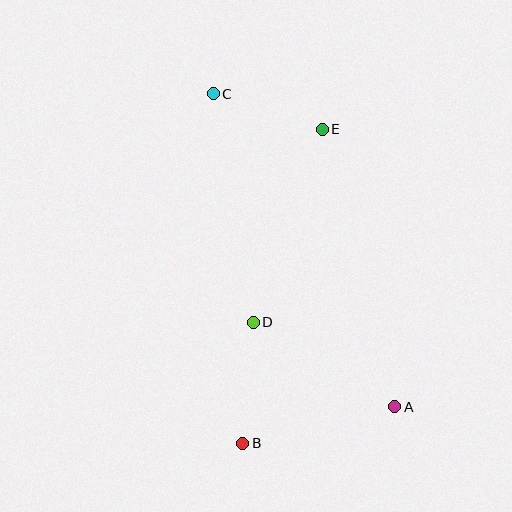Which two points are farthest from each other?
Points A and C are farthest from each other.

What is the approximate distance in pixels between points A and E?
The distance between A and E is approximately 287 pixels.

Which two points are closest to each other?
Points C and E are closest to each other.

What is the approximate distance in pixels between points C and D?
The distance between C and D is approximately 232 pixels.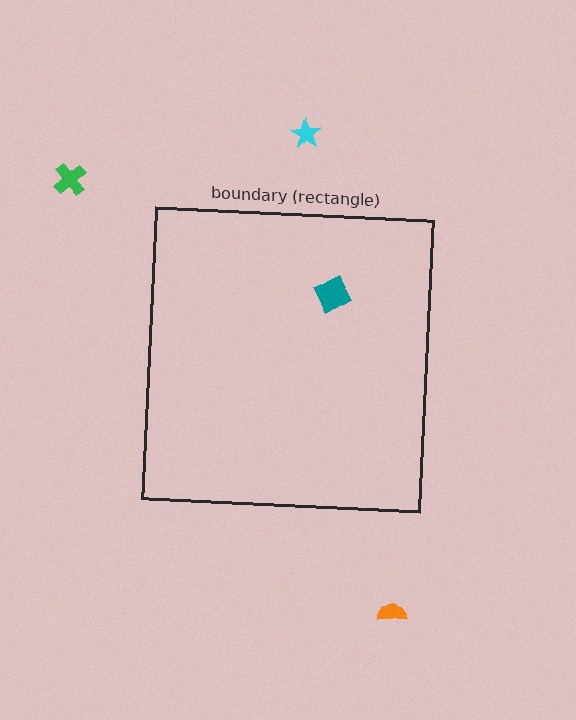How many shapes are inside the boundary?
1 inside, 3 outside.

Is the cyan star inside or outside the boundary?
Outside.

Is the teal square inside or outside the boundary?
Inside.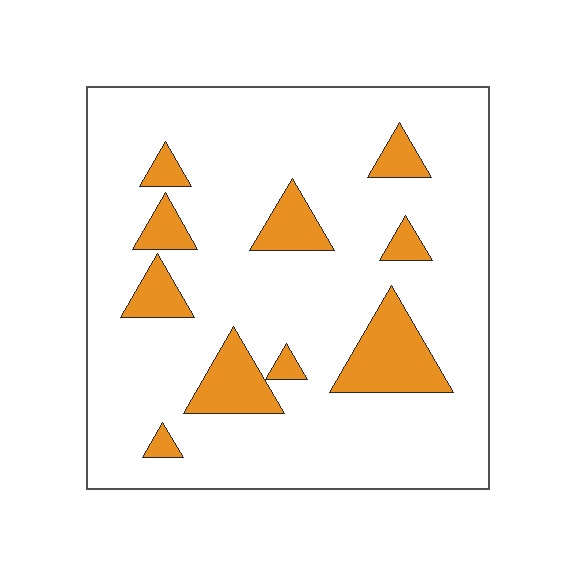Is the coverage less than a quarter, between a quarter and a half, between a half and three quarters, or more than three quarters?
Less than a quarter.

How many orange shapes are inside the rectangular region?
10.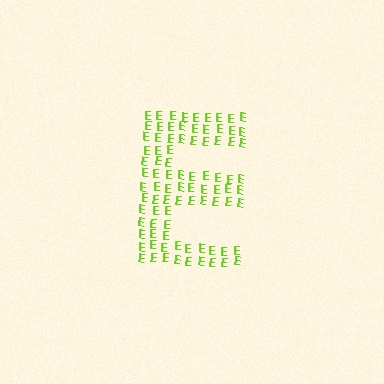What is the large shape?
The large shape is the letter E.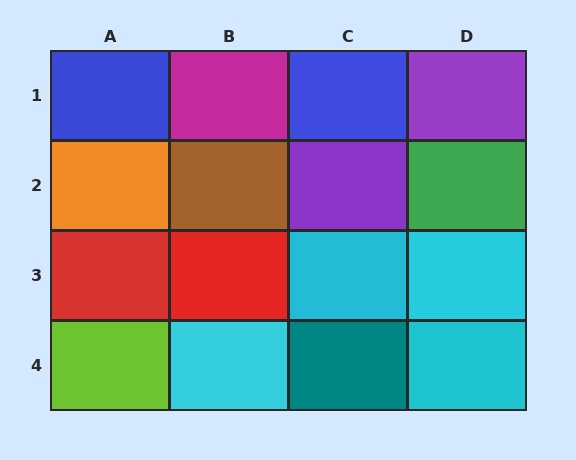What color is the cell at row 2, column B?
Brown.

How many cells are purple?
2 cells are purple.